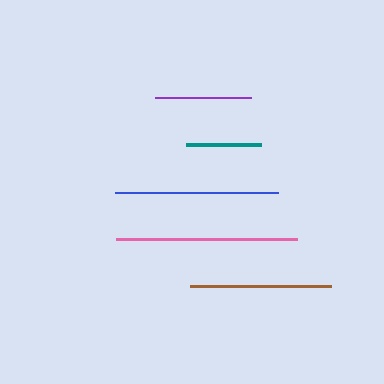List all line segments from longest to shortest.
From longest to shortest: pink, blue, brown, purple, teal.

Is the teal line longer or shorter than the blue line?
The blue line is longer than the teal line.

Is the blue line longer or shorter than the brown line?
The blue line is longer than the brown line.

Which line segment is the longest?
The pink line is the longest at approximately 182 pixels.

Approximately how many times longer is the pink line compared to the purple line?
The pink line is approximately 1.9 times the length of the purple line.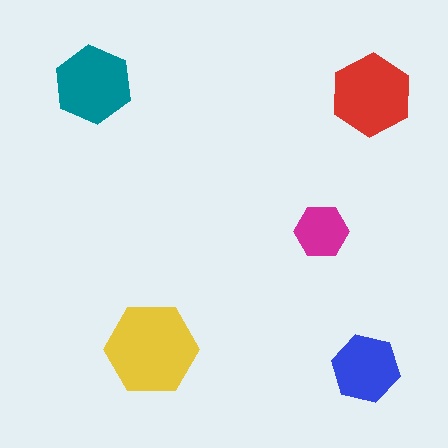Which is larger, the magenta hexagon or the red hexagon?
The red one.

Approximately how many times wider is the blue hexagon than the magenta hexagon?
About 1.5 times wider.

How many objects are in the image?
There are 5 objects in the image.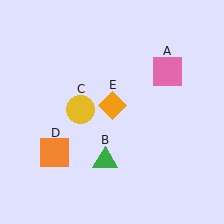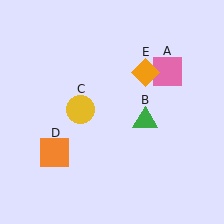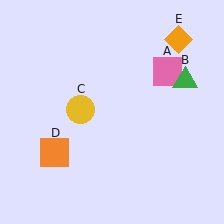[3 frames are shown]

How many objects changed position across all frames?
2 objects changed position: green triangle (object B), orange diamond (object E).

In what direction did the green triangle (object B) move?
The green triangle (object B) moved up and to the right.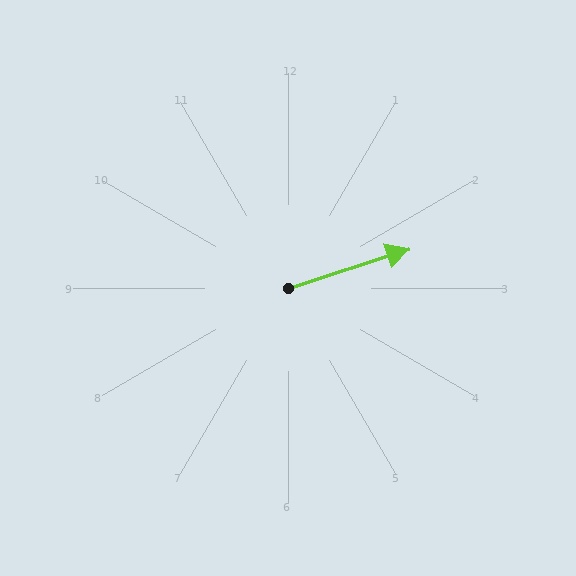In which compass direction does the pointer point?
East.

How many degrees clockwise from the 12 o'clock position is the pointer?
Approximately 72 degrees.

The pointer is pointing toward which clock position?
Roughly 2 o'clock.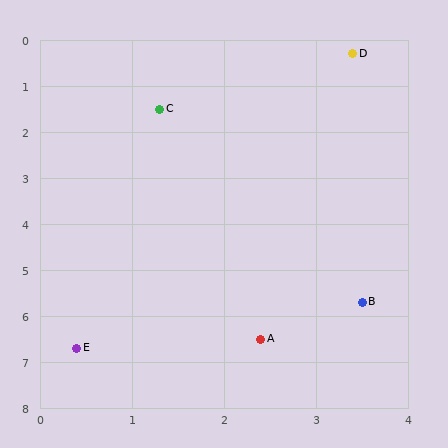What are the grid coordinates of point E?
Point E is at approximately (0.4, 6.7).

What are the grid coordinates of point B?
Point B is at approximately (3.5, 5.7).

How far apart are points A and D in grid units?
Points A and D are about 6.3 grid units apart.